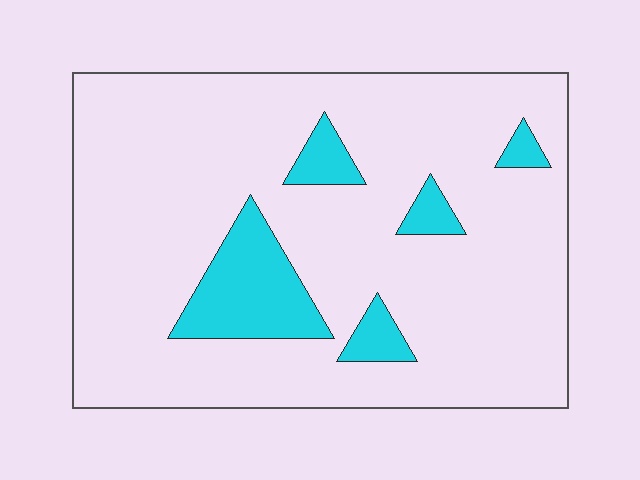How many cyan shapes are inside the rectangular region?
5.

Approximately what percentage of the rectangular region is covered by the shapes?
Approximately 15%.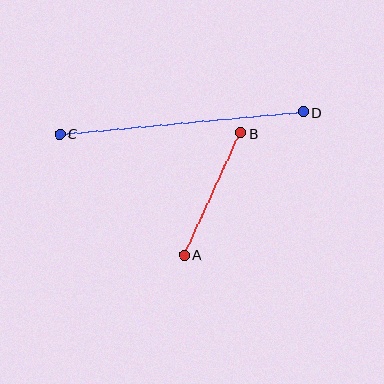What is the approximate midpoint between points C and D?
The midpoint is at approximately (181, 123) pixels.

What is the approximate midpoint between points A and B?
The midpoint is at approximately (212, 194) pixels.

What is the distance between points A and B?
The distance is approximately 135 pixels.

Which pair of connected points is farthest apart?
Points C and D are farthest apart.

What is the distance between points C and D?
The distance is approximately 245 pixels.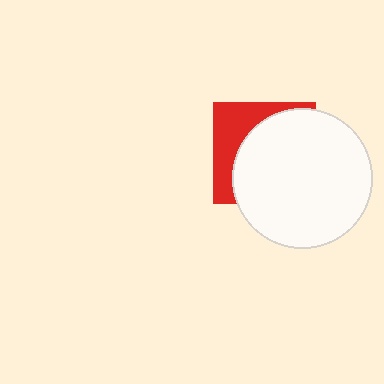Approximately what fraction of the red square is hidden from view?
Roughly 66% of the red square is hidden behind the white circle.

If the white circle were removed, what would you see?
You would see the complete red square.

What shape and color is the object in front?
The object in front is a white circle.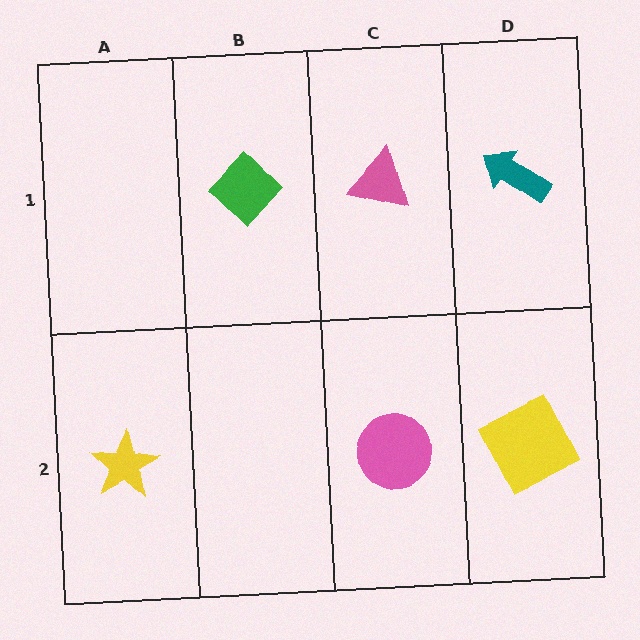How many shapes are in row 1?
3 shapes.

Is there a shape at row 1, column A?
No, that cell is empty.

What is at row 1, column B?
A green diamond.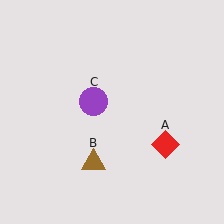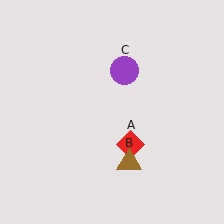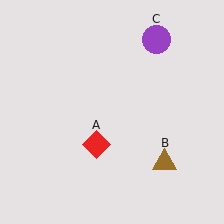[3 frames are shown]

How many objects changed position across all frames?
3 objects changed position: red diamond (object A), brown triangle (object B), purple circle (object C).